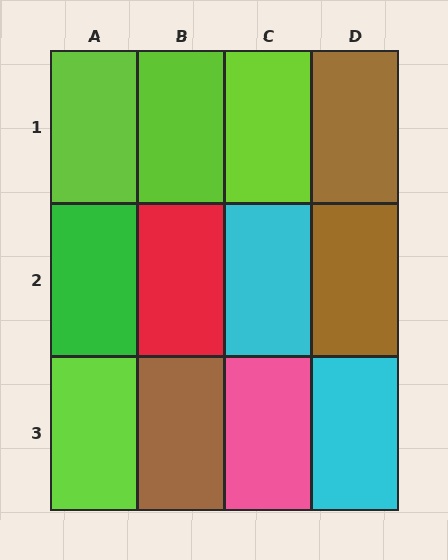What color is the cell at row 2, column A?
Green.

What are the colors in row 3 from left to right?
Lime, brown, pink, cyan.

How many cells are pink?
1 cell is pink.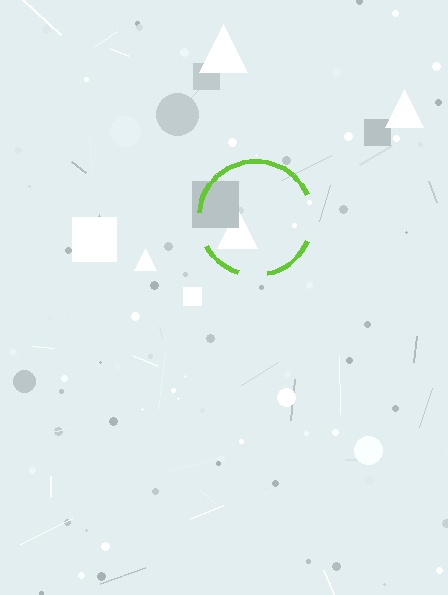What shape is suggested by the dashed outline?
The dashed outline suggests a circle.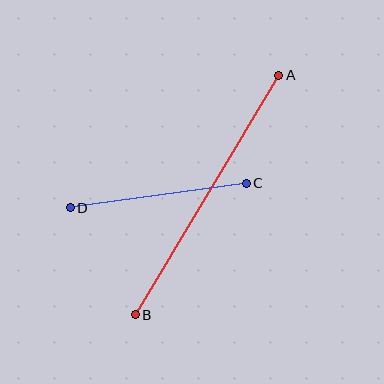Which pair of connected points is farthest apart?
Points A and B are farthest apart.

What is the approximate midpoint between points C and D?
The midpoint is at approximately (158, 196) pixels.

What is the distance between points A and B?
The distance is approximately 279 pixels.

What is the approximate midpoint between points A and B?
The midpoint is at approximately (207, 195) pixels.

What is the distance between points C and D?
The distance is approximately 177 pixels.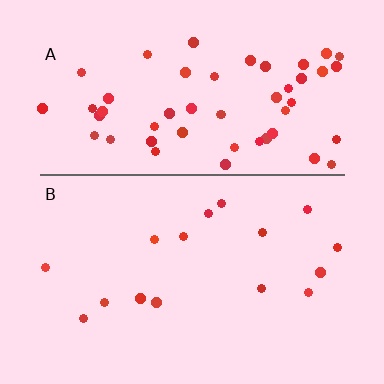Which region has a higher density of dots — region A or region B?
A (the top).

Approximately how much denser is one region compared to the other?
Approximately 3.4× — region A over region B.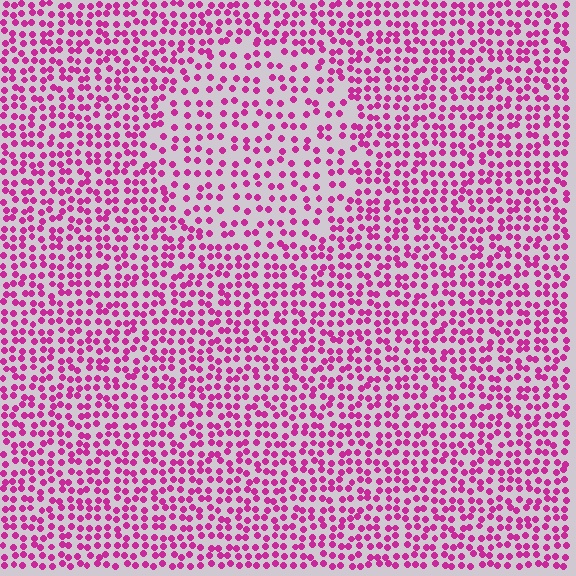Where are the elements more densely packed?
The elements are more densely packed outside the circle boundary.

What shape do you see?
I see a circle.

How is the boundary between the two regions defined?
The boundary is defined by a change in element density (approximately 1.6x ratio). All elements are the same color, size, and shape.